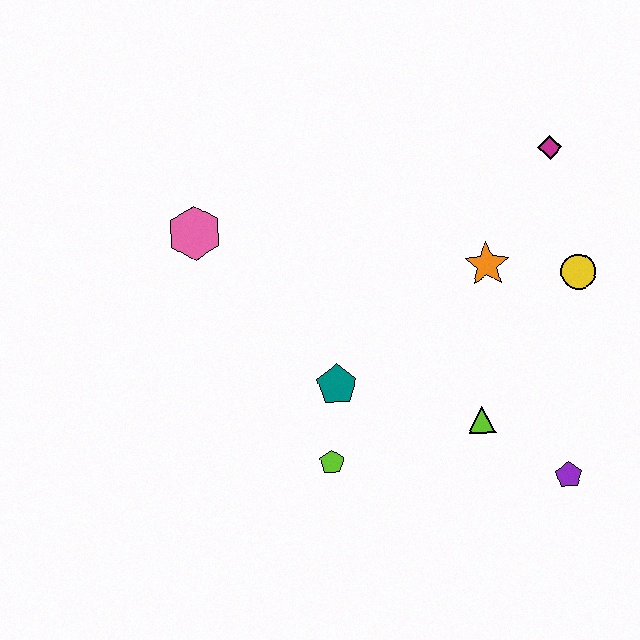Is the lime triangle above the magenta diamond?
No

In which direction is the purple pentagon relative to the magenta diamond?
The purple pentagon is below the magenta diamond.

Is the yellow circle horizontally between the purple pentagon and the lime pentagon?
No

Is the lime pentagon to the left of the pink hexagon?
No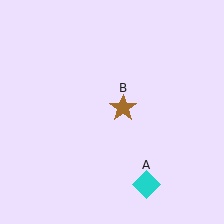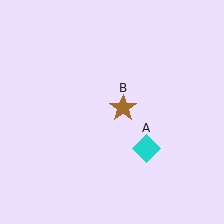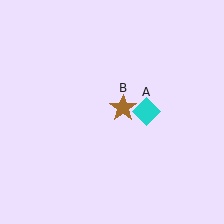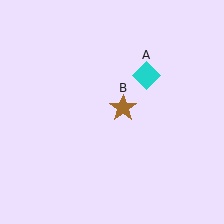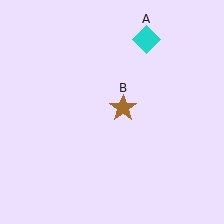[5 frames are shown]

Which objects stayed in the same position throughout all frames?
Brown star (object B) remained stationary.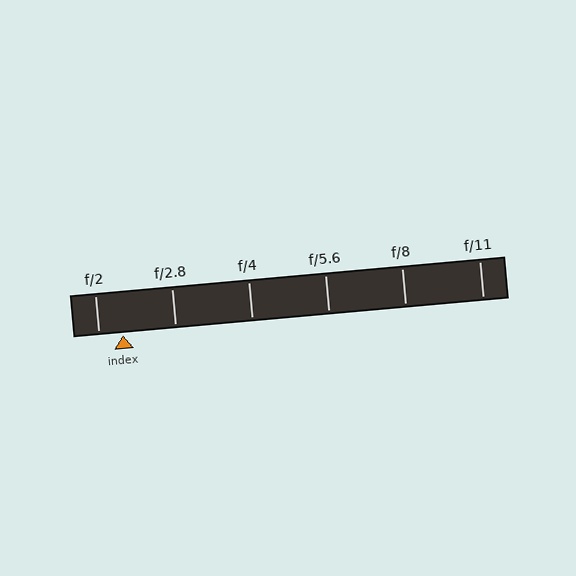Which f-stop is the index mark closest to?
The index mark is closest to f/2.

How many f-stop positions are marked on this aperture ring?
There are 6 f-stop positions marked.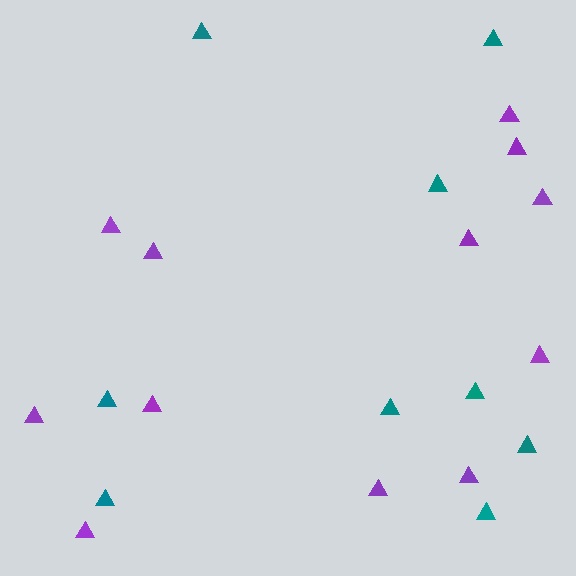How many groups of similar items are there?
There are 2 groups: one group of purple triangles (12) and one group of teal triangles (9).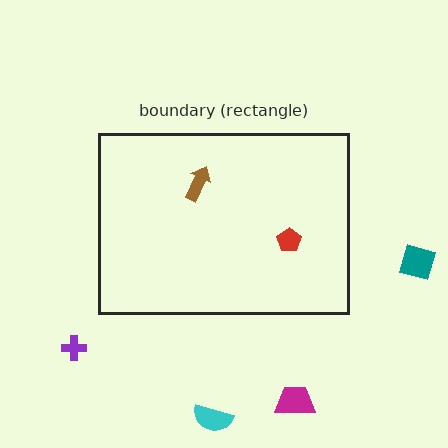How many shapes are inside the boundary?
2 inside, 4 outside.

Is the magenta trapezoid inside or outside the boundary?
Outside.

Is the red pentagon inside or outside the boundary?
Inside.